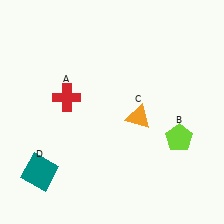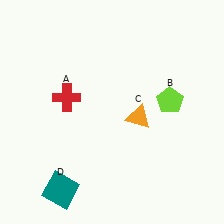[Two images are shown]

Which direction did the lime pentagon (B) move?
The lime pentagon (B) moved up.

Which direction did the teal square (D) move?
The teal square (D) moved right.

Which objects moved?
The objects that moved are: the lime pentagon (B), the teal square (D).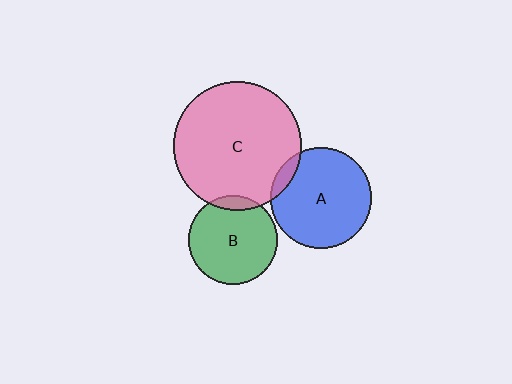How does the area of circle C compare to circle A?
Approximately 1.6 times.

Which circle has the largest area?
Circle C (pink).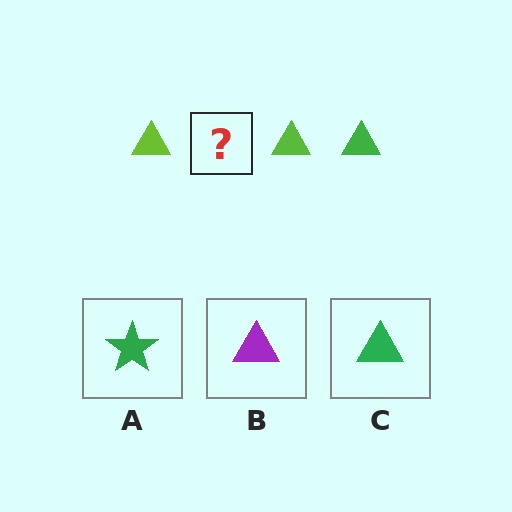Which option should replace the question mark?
Option C.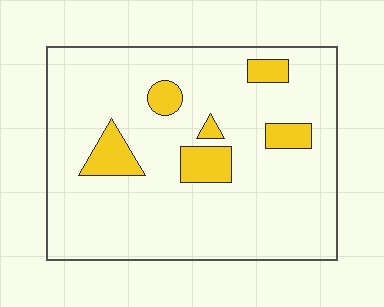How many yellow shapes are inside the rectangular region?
6.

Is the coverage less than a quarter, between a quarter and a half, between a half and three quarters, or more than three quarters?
Less than a quarter.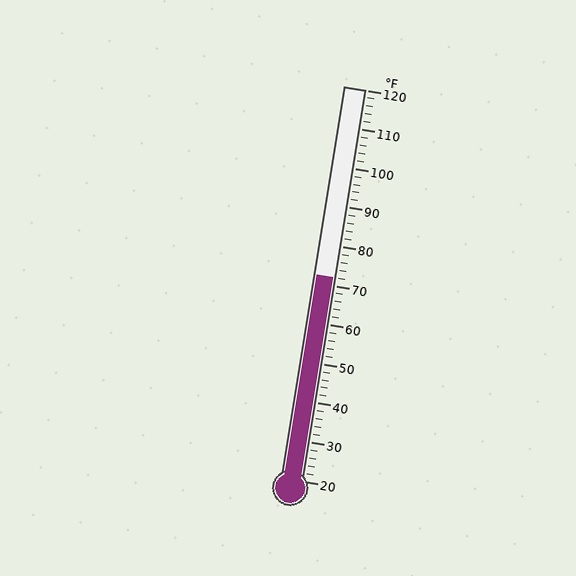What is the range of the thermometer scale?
The thermometer scale ranges from 20°F to 120°F.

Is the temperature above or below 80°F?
The temperature is below 80°F.